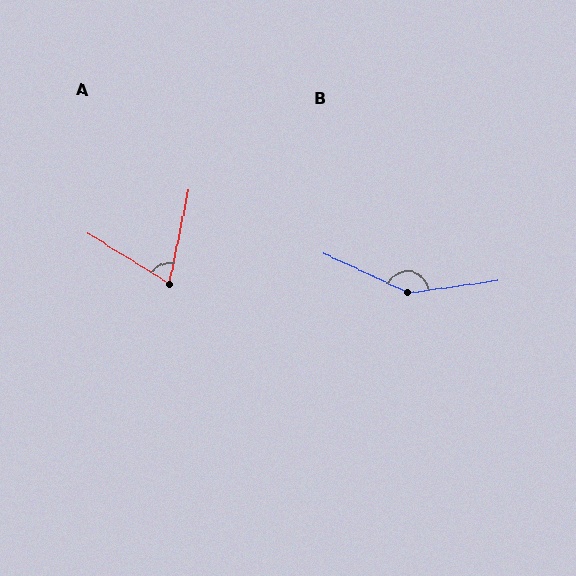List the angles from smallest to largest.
A (70°), B (147°).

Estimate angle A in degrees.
Approximately 70 degrees.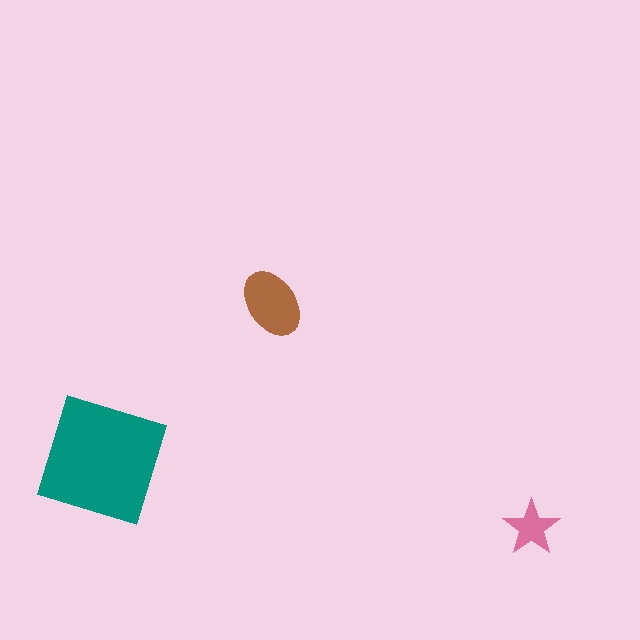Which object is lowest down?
The pink star is bottommost.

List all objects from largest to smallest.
The teal square, the brown ellipse, the pink star.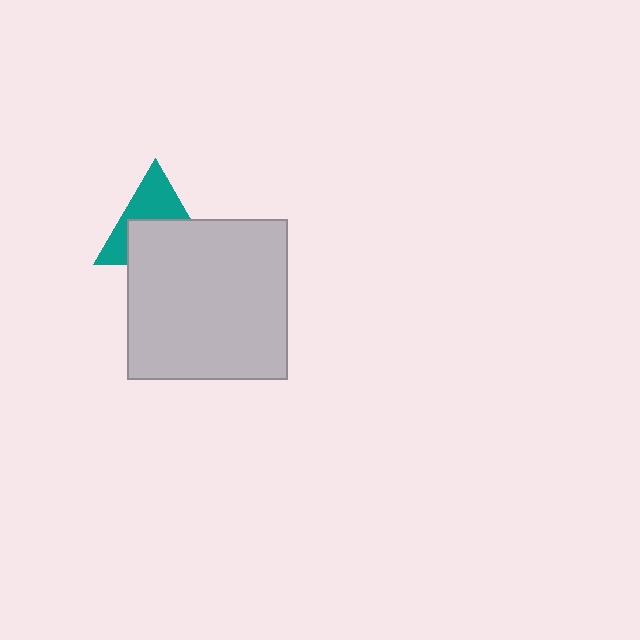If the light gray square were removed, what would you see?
You would see the complete teal triangle.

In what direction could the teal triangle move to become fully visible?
The teal triangle could move up. That would shift it out from behind the light gray square entirely.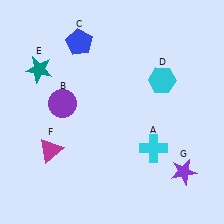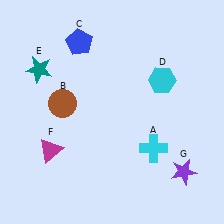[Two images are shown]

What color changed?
The circle (B) changed from purple in Image 1 to brown in Image 2.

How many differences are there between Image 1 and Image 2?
There is 1 difference between the two images.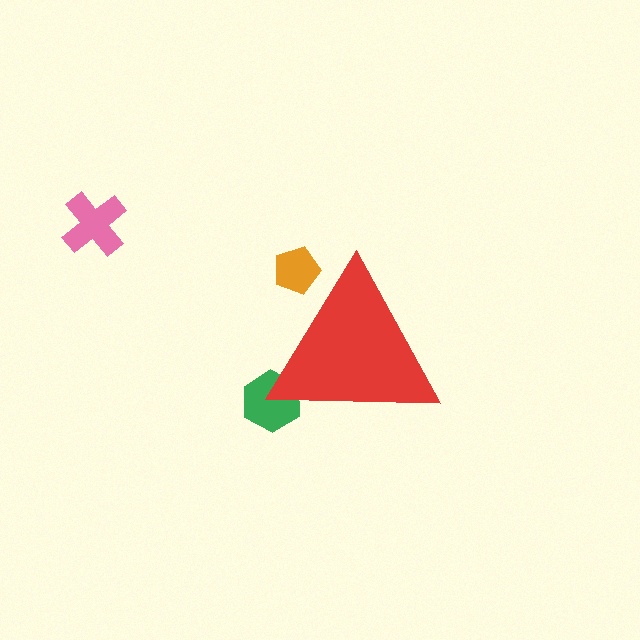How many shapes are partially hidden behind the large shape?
2 shapes are partially hidden.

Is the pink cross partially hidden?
No, the pink cross is fully visible.